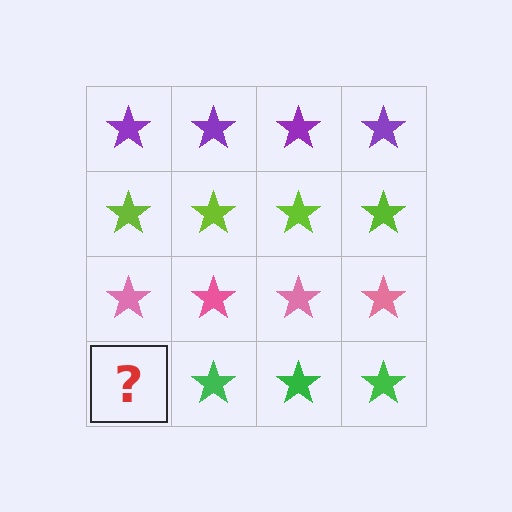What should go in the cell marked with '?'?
The missing cell should contain a green star.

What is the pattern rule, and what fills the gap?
The rule is that each row has a consistent color. The gap should be filled with a green star.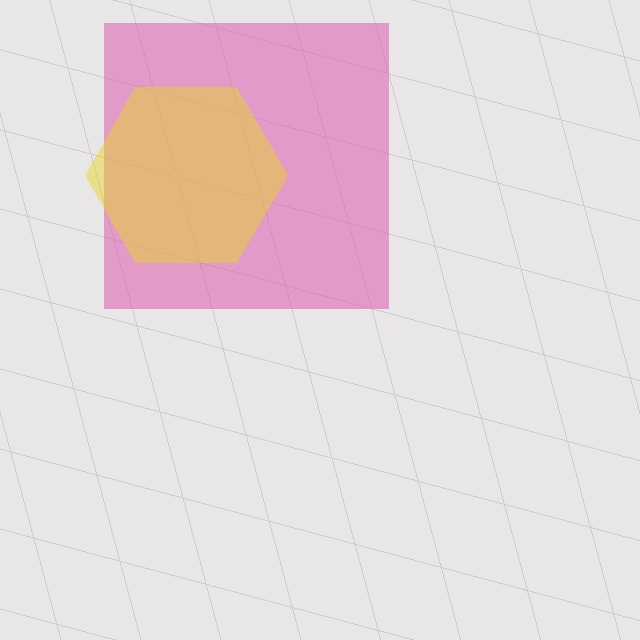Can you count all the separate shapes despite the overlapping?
Yes, there are 2 separate shapes.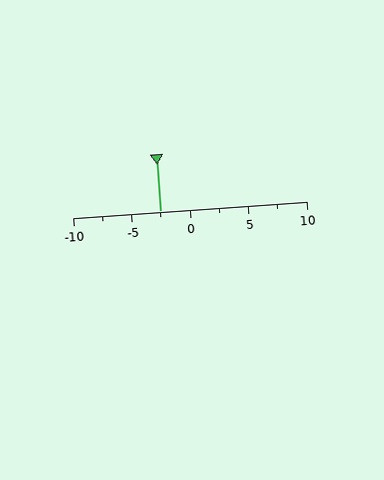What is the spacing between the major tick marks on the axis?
The major ticks are spaced 5 apart.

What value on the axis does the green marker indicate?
The marker indicates approximately -2.5.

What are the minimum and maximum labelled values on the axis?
The axis runs from -10 to 10.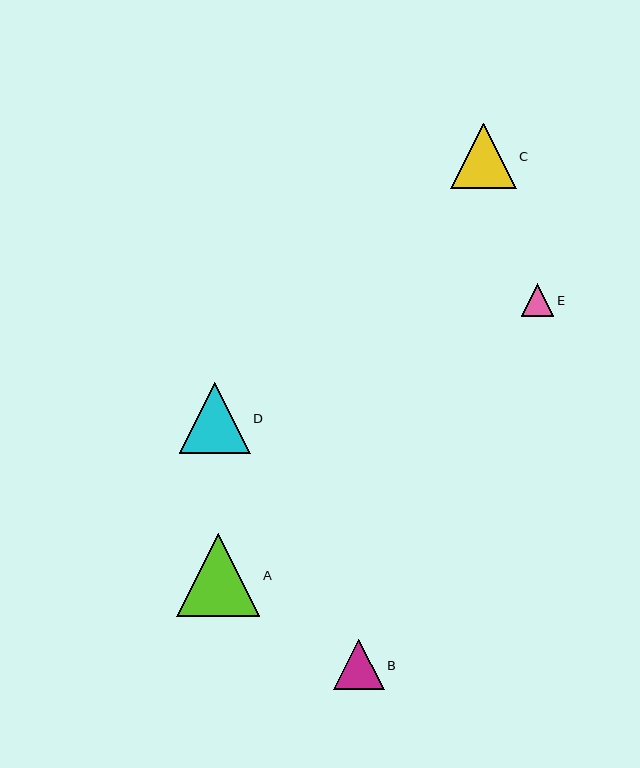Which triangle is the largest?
Triangle A is the largest with a size of approximately 83 pixels.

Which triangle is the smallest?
Triangle E is the smallest with a size of approximately 33 pixels.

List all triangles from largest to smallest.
From largest to smallest: A, D, C, B, E.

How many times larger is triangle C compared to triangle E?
Triangle C is approximately 2.0 times the size of triangle E.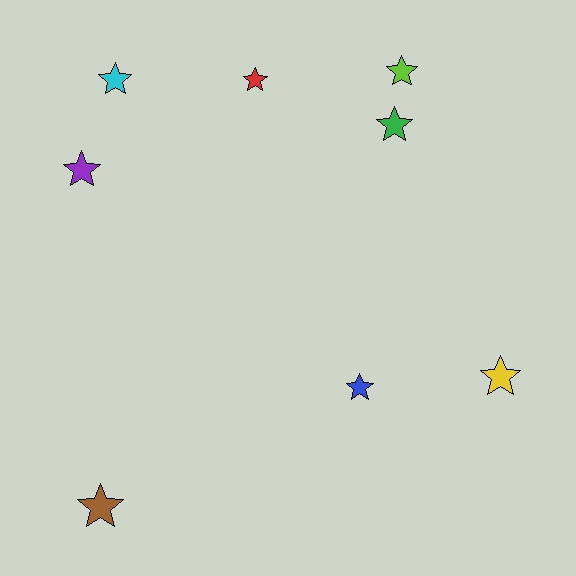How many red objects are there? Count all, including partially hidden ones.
There is 1 red object.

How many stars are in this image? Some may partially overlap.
There are 8 stars.